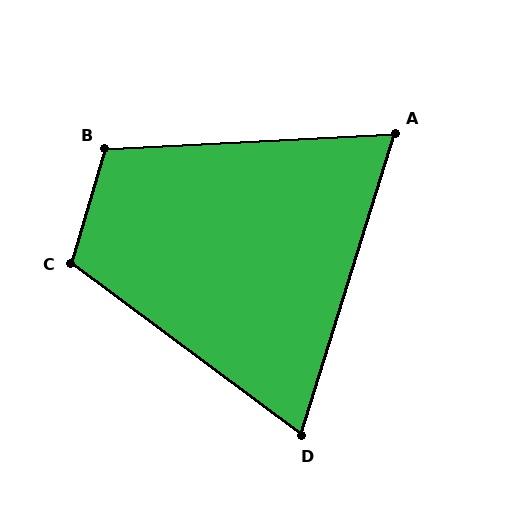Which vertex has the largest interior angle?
C, at approximately 110 degrees.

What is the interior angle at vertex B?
Approximately 109 degrees (obtuse).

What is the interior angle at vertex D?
Approximately 71 degrees (acute).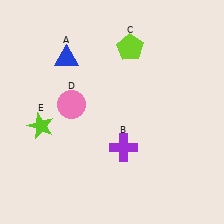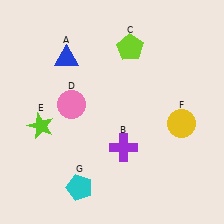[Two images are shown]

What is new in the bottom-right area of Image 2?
A yellow circle (F) was added in the bottom-right area of Image 2.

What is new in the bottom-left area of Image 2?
A cyan pentagon (G) was added in the bottom-left area of Image 2.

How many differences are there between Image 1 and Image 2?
There are 2 differences between the two images.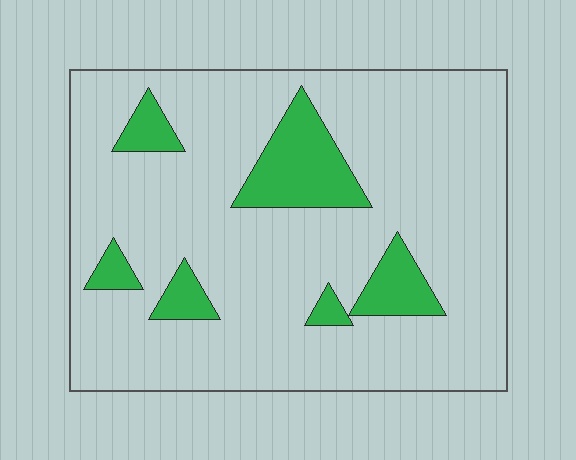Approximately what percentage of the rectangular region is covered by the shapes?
Approximately 15%.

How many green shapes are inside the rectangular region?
6.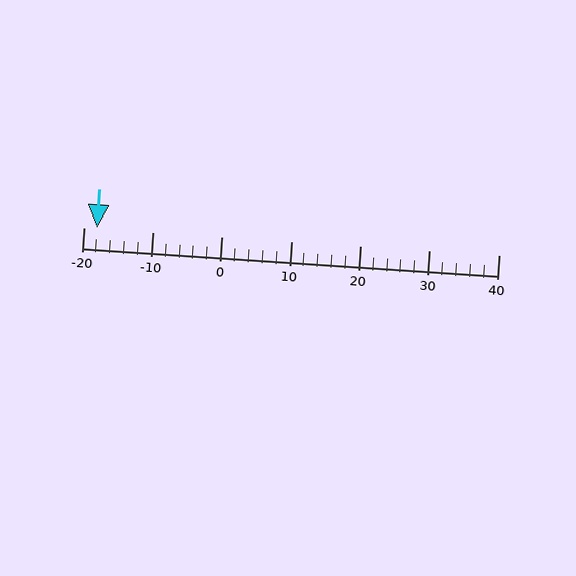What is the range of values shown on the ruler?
The ruler shows values from -20 to 40.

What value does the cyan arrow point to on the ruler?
The cyan arrow points to approximately -18.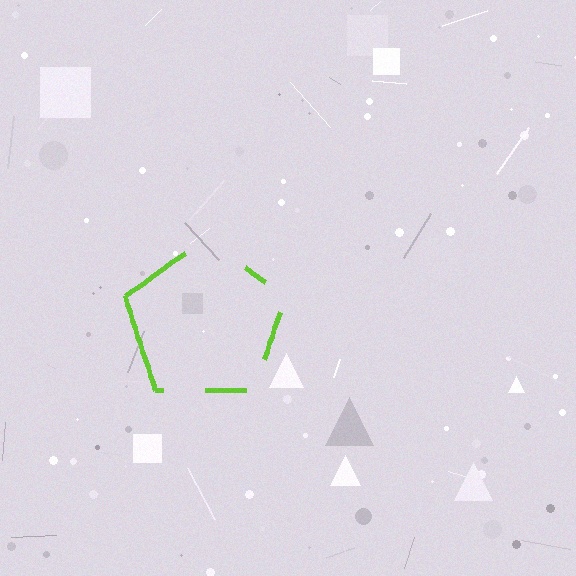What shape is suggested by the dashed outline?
The dashed outline suggests a pentagon.